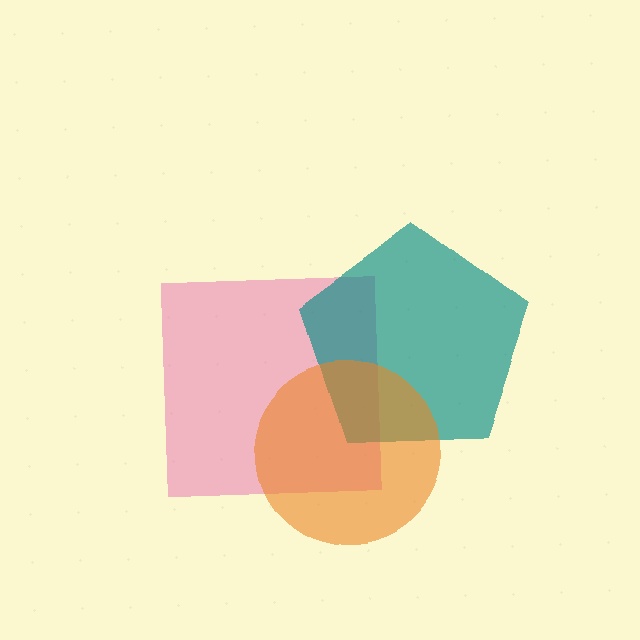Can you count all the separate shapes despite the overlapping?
Yes, there are 3 separate shapes.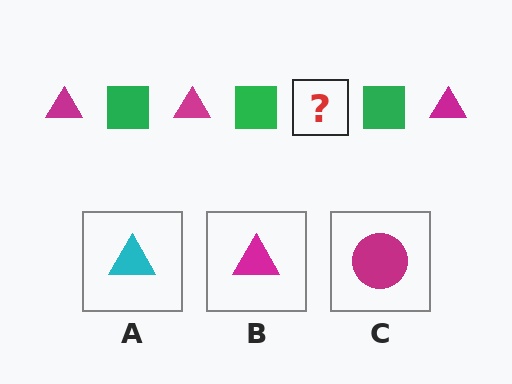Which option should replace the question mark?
Option B.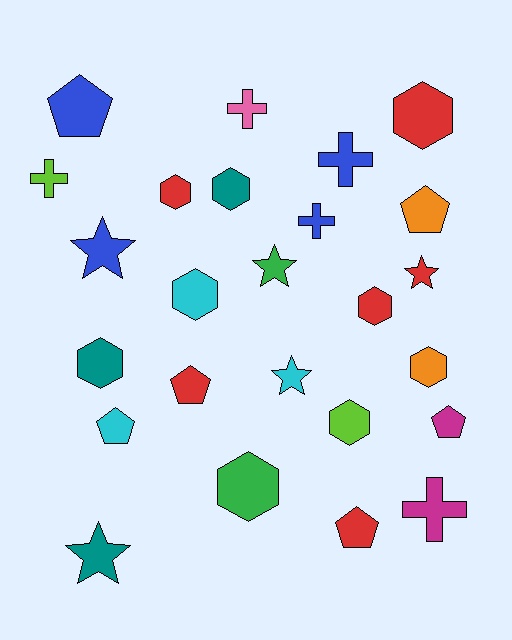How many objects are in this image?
There are 25 objects.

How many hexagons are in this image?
There are 9 hexagons.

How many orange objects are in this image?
There are 2 orange objects.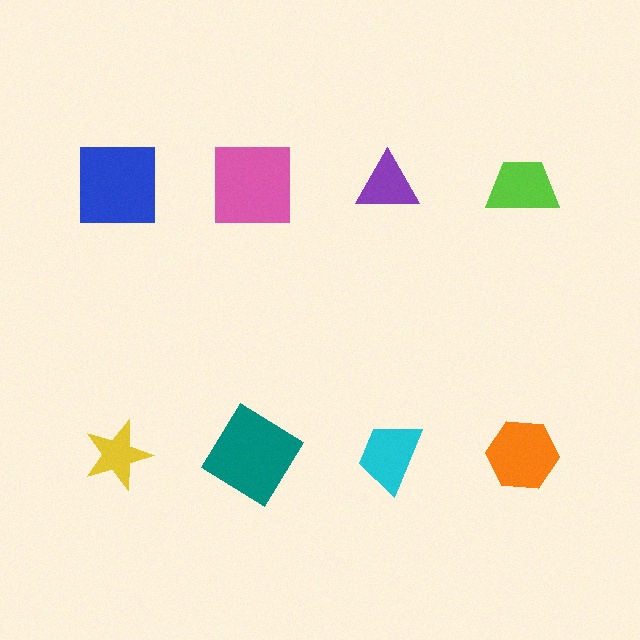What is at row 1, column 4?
A lime trapezoid.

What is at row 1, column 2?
A pink square.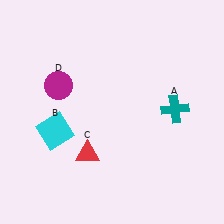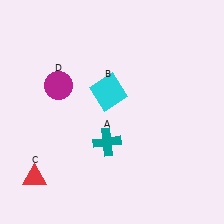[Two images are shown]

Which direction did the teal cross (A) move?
The teal cross (A) moved left.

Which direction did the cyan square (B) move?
The cyan square (B) moved right.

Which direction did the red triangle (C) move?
The red triangle (C) moved left.